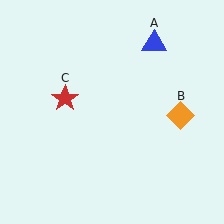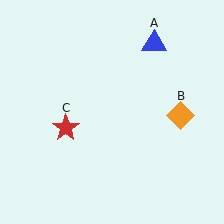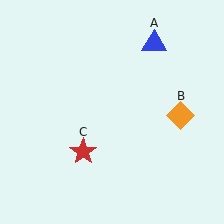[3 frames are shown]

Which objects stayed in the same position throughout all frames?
Blue triangle (object A) and orange diamond (object B) remained stationary.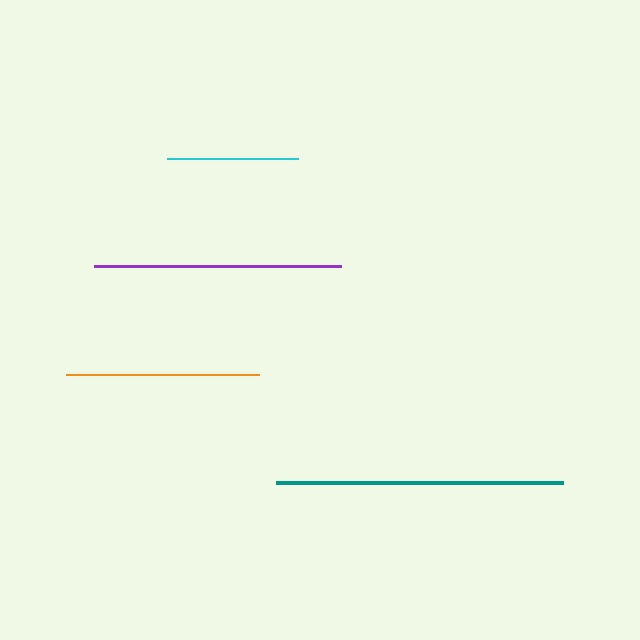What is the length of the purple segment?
The purple segment is approximately 247 pixels long.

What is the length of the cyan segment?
The cyan segment is approximately 131 pixels long.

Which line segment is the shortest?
The cyan line is the shortest at approximately 131 pixels.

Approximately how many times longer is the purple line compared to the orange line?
The purple line is approximately 1.3 times the length of the orange line.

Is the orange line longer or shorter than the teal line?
The teal line is longer than the orange line.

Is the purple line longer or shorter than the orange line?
The purple line is longer than the orange line.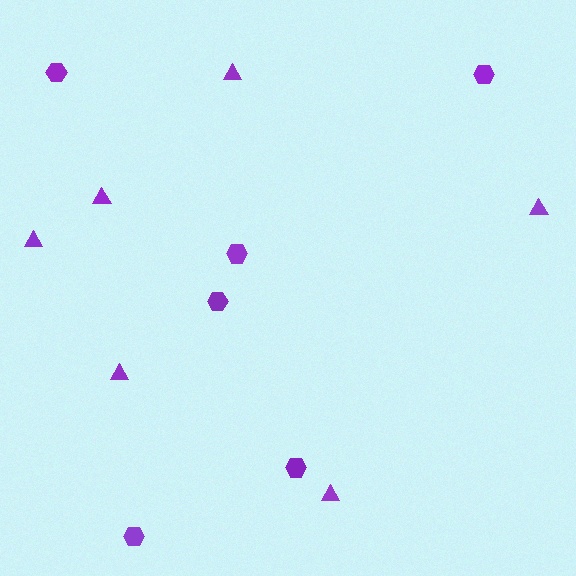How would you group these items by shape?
There are 2 groups: one group of triangles (6) and one group of hexagons (6).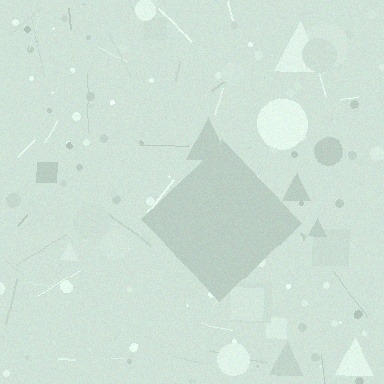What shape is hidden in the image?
A diamond is hidden in the image.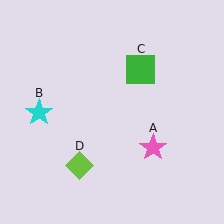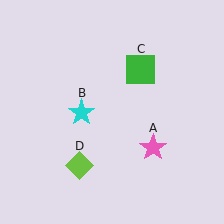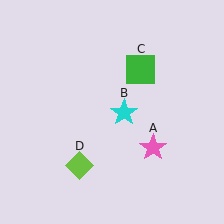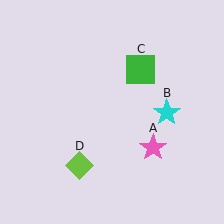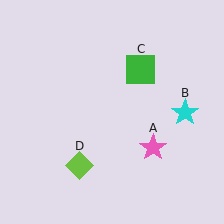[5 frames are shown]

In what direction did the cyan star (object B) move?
The cyan star (object B) moved right.